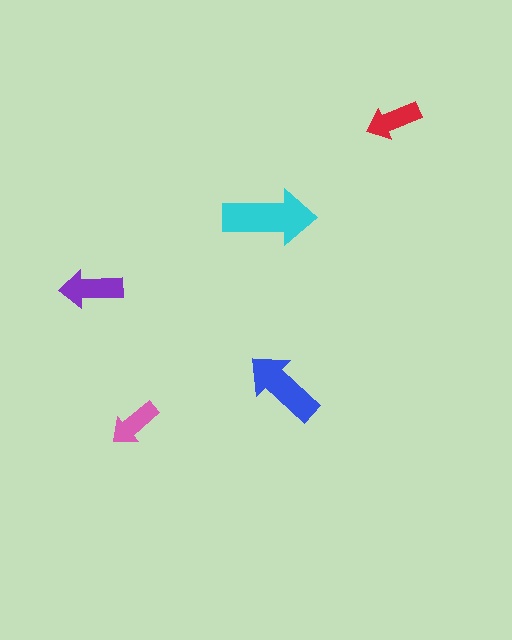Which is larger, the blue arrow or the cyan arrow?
The cyan one.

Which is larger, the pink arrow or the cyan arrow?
The cyan one.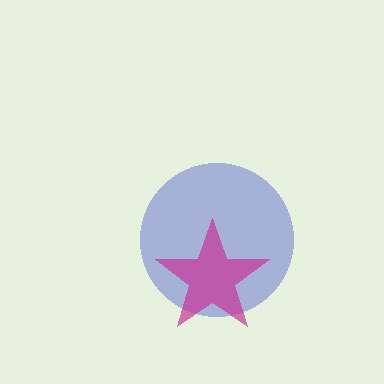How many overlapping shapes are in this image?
There are 2 overlapping shapes in the image.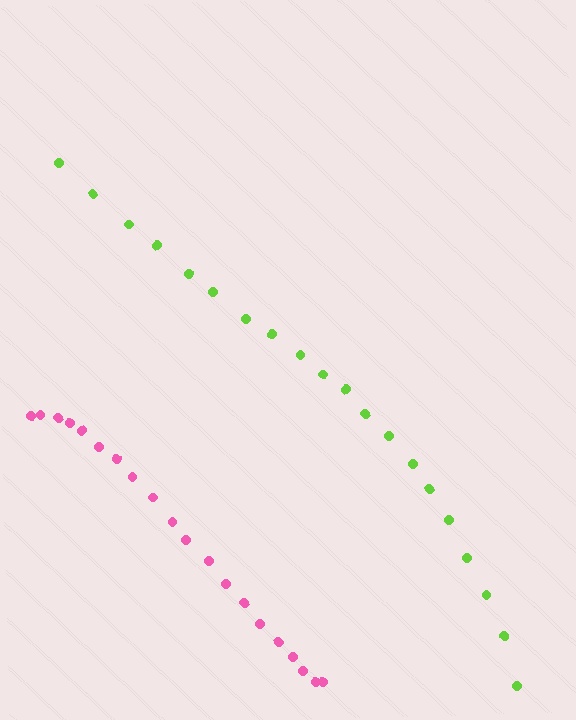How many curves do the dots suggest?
There are 2 distinct paths.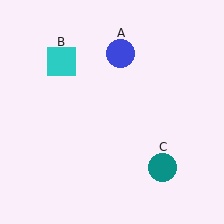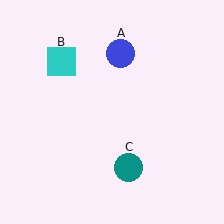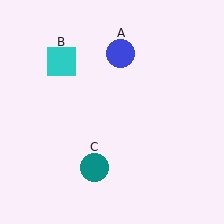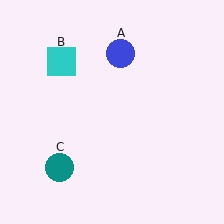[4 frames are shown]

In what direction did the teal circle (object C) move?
The teal circle (object C) moved left.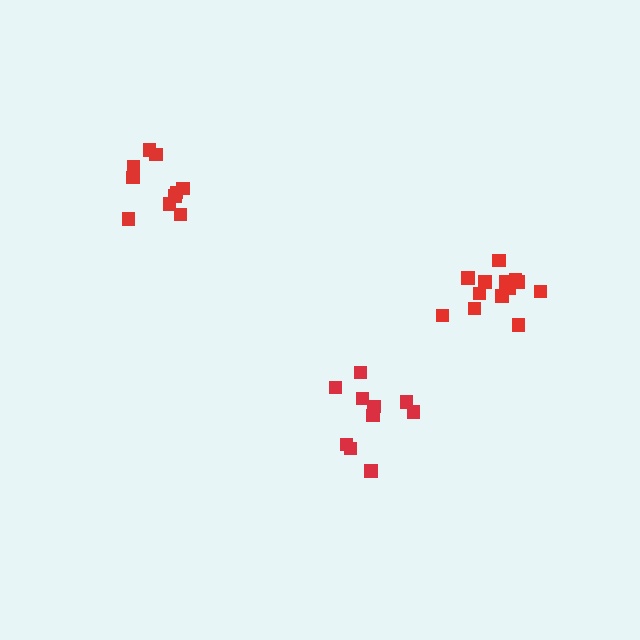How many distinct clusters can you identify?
There are 3 distinct clusters.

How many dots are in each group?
Group 1: 10 dots, Group 2: 13 dots, Group 3: 10 dots (33 total).